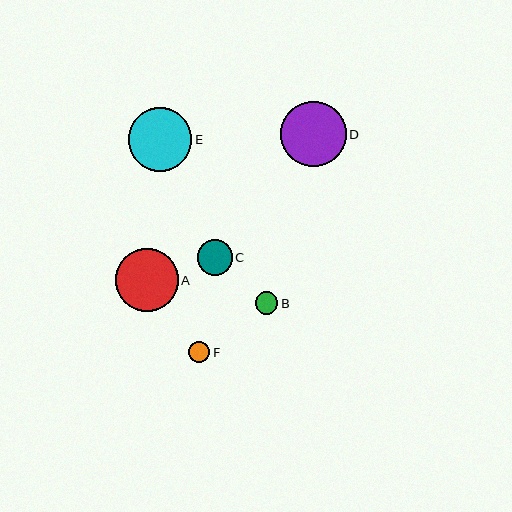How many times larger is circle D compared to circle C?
Circle D is approximately 1.9 times the size of circle C.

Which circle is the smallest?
Circle F is the smallest with a size of approximately 22 pixels.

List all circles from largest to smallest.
From largest to smallest: D, E, A, C, B, F.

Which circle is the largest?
Circle D is the largest with a size of approximately 65 pixels.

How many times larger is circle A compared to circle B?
Circle A is approximately 2.8 times the size of circle B.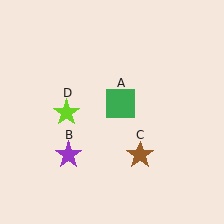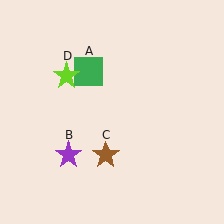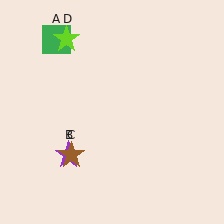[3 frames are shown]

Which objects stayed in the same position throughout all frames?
Purple star (object B) remained stationary.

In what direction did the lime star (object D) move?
The lime star (object D) moved up.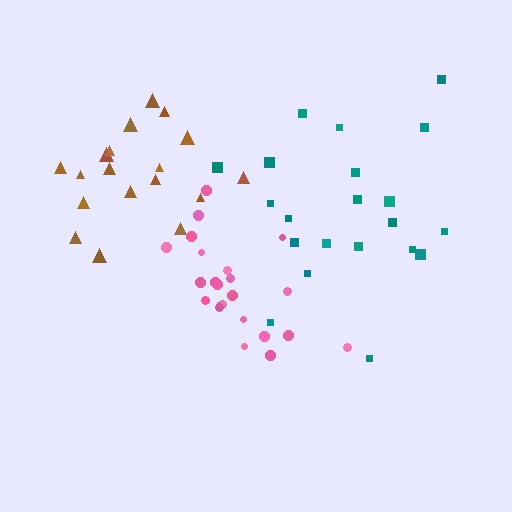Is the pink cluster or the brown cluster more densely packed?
Pink.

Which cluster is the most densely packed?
Pink.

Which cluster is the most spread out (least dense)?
Teal.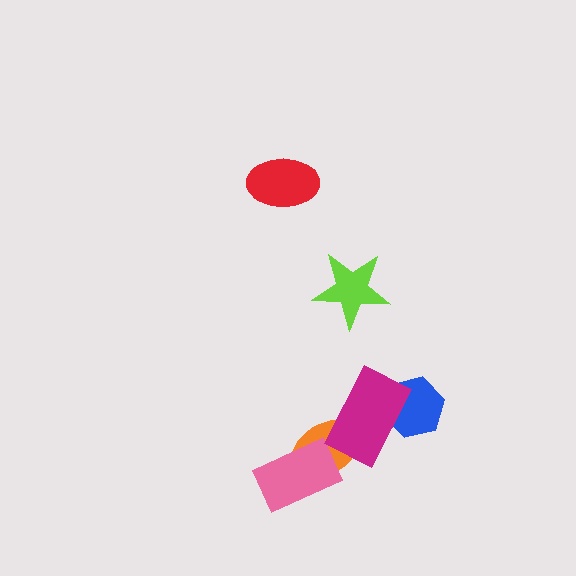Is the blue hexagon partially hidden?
Yes, it is partially covered by another shape.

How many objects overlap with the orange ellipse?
2 objects overlap with the orange ellipse.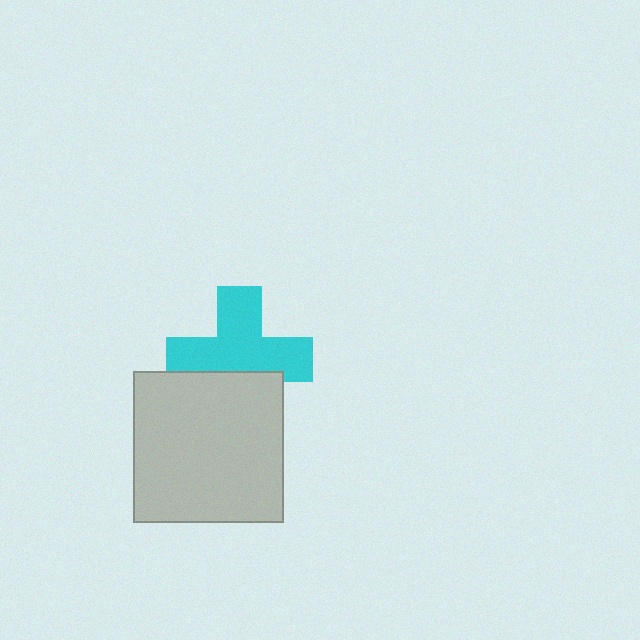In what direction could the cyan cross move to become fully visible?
The cyan cross could move up. That would shift it out from behind the light gray square entirely.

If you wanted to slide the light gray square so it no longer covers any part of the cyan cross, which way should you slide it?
Slide it down — that is the most direct way to separate the two shapes.